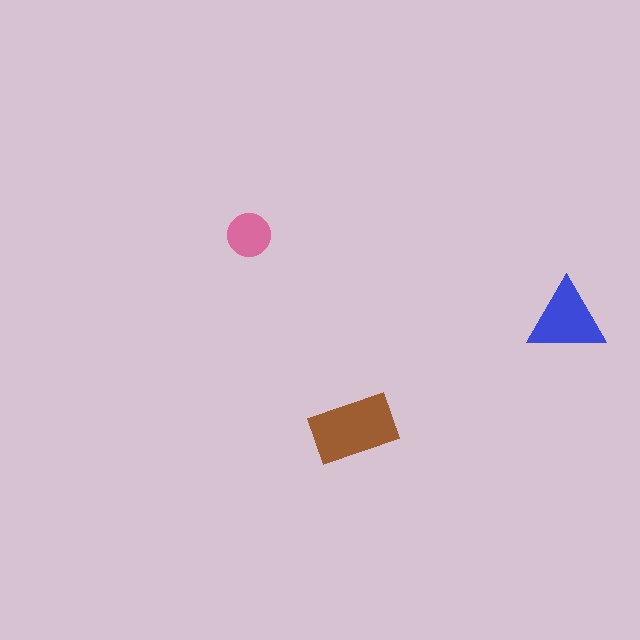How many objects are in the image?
There are 3 objects in the image.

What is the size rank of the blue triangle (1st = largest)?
2nd.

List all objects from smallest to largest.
The pink circle, the blue triangle, the brown rectangle.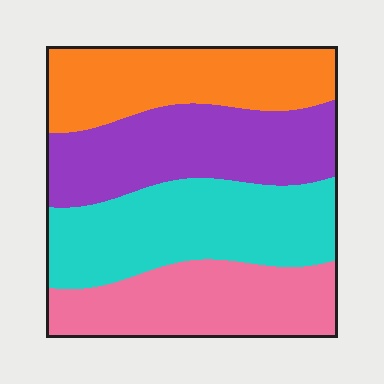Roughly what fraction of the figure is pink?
Pink takes up less than a quarter of the figure.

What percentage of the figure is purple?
Purple covers 26% of the figure.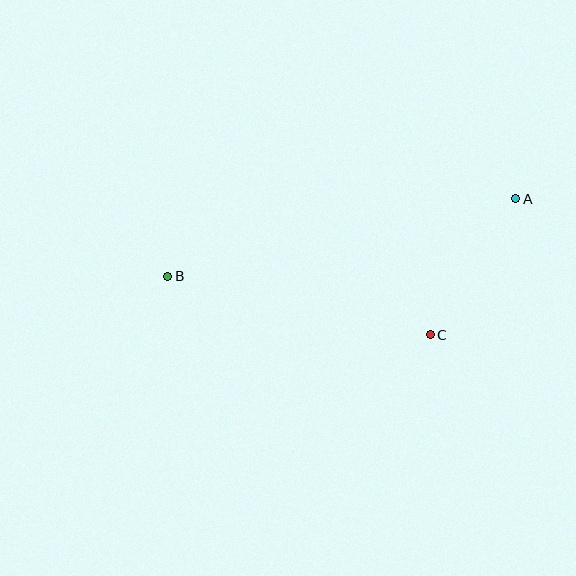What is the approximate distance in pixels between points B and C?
The distance between B and C is approximately 269 pixels.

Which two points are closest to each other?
Points A and C are closest to each other.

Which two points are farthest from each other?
Points A and B are farthest from each other.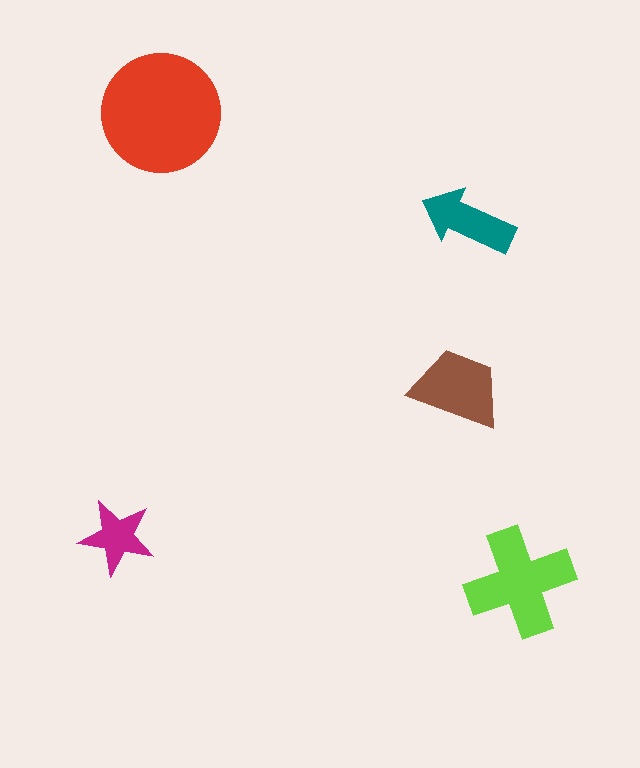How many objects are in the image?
There are 5 objects in the image.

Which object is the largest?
The red circle.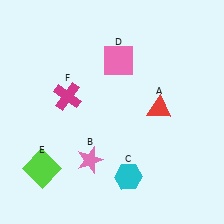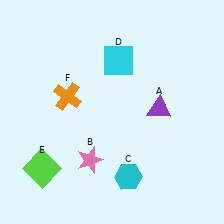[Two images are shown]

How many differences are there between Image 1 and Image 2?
There are 3 differences between the two images.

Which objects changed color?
A changed from red to purple. D changed from pink to cyan. F changed from magenta to orange.